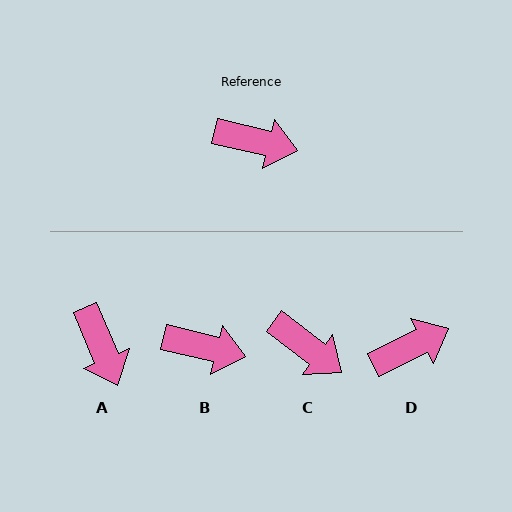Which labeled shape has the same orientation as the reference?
B.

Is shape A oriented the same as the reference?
No, it is off by about 54 degrees.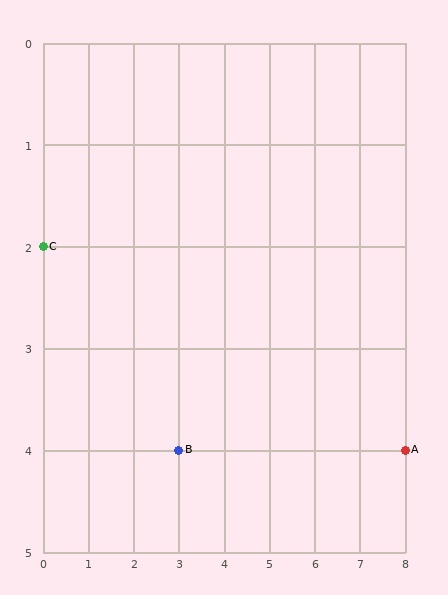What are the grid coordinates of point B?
Point B is at grid coordinates (3, 4).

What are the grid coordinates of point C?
Point C is at grid coordinates (0, 2).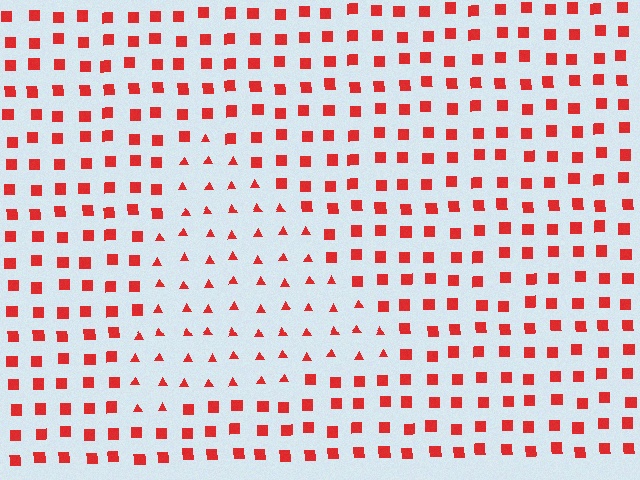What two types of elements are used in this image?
The image uses triangles inside the triangle region and squares outside it.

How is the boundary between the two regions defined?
The boundary is defined by a change in element shape: triangles inside vs. squares outside. All elements share the same color and spacing.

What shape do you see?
I see a triangle.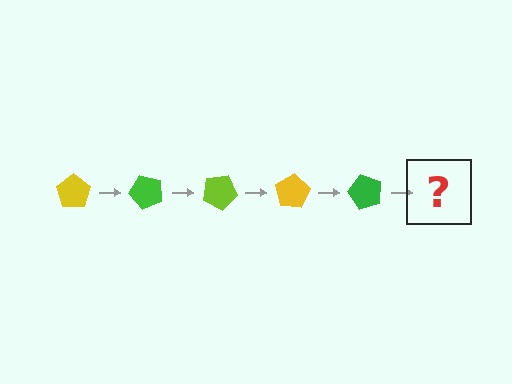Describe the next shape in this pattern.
It should be a lime pentagon, rotated 250 degrees from the start.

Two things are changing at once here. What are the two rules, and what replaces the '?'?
The two rules are that it rotates 50 degrees each step and the color cycles through yellow, green, and lime. The '?' should be a lime pentagon, rotated 250 degrees from the start.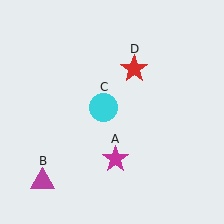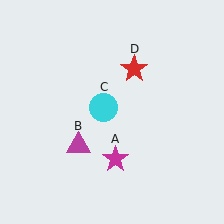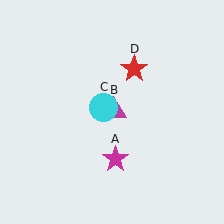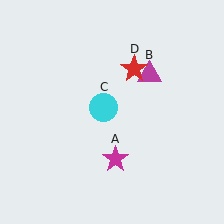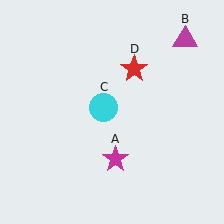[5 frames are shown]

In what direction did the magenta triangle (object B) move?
The magenta triangle (object B) moved up and to the right.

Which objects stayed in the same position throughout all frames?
Magenta star (object A) and cyan circle (object C) and red star (object D) remained stationary.